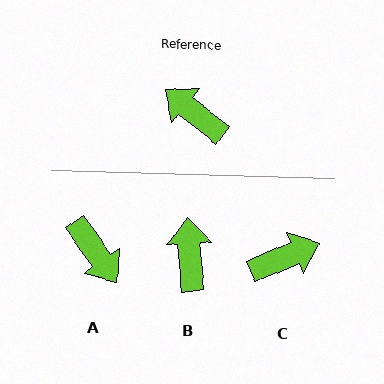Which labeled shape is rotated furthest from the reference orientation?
A, about 163 degrees away.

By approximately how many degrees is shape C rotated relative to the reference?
Approximately 119 degrees clockwise.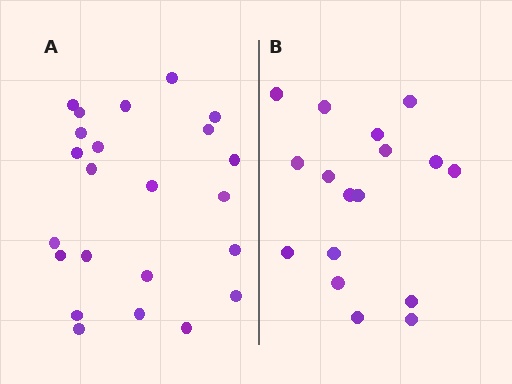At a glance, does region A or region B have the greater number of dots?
Region A (the left region) has more dots.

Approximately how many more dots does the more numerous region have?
Region A has about 6 more dots than region B.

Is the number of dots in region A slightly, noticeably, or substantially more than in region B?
Region A has noticeably more, but not dramatically so. The ratio is roughly 1.4 to 1.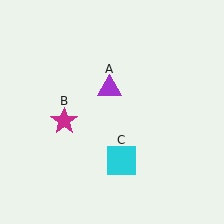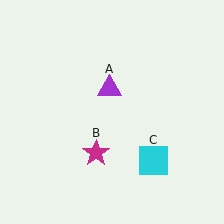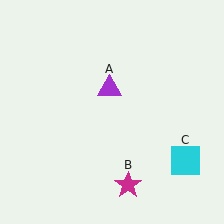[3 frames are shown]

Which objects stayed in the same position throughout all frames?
Purple triangle (object A) remained stationary.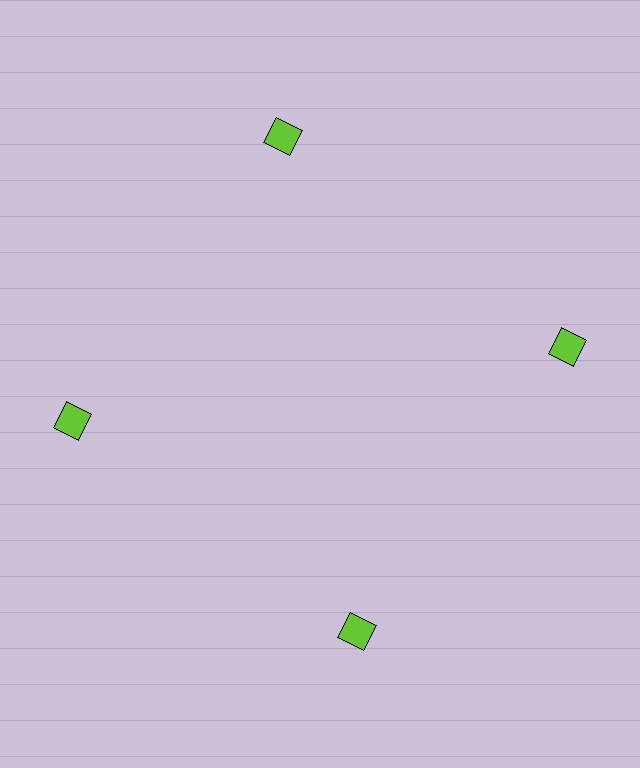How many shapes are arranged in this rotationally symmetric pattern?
There are 4 shapes, arranged in 4 groups of 1.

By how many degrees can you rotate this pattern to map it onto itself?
The pattern maps onto itself every 90 degrees of rotation.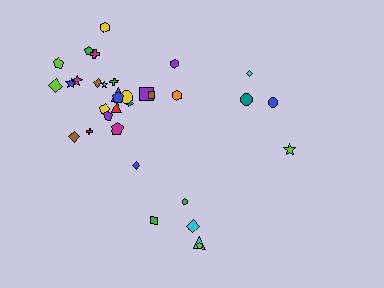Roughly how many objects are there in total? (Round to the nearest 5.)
Roughly 35 objects in total.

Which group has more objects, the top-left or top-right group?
The top-left group.